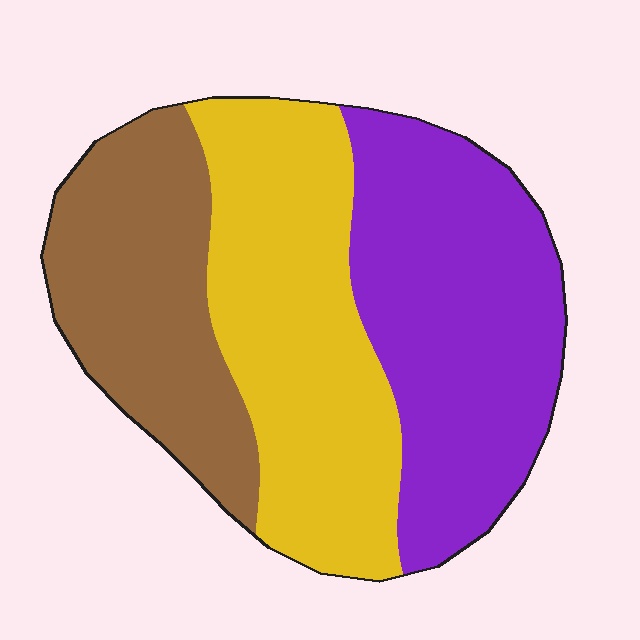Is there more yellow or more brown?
Yellow.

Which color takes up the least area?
Brown, at roughly 25%.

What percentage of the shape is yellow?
Yellow takes up between a third and a half of the shape.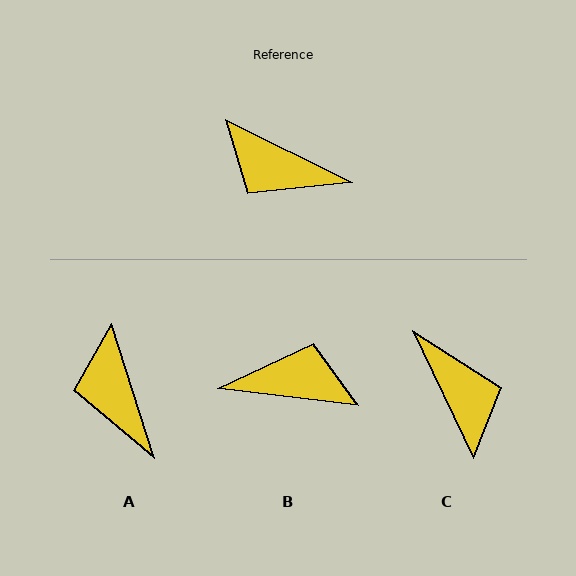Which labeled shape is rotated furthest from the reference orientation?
B, about 161 degrees away.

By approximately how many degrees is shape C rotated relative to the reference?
Approximately 142 degrees counter-clockwise.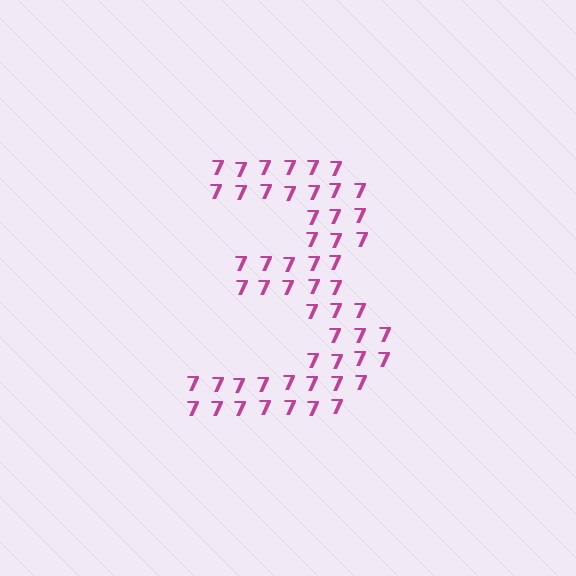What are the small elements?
The small elements are digit 7's.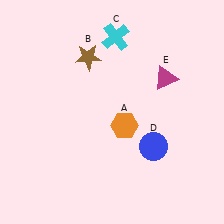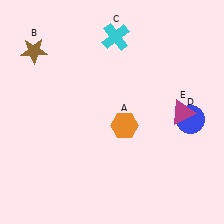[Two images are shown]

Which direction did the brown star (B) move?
The brown star (B) moved left.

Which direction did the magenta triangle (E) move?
The magenta triangle (E) moved down.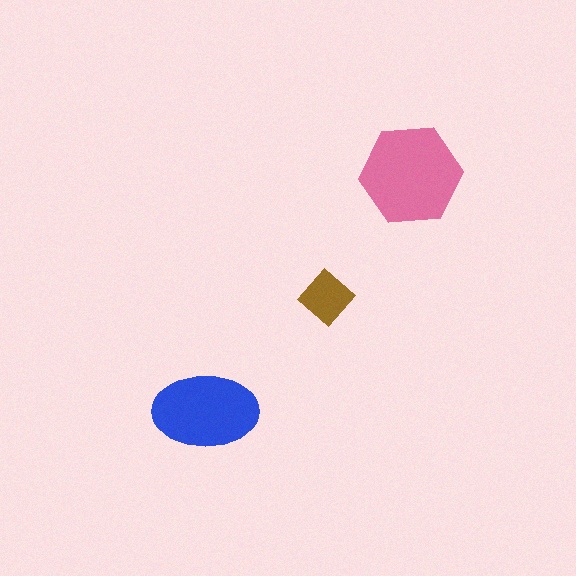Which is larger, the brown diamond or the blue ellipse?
The blue ellipse.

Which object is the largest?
The pink hexagon.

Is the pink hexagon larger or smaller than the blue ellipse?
Larger.